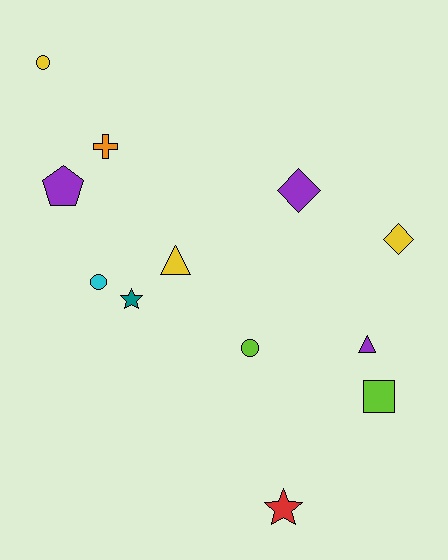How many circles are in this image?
There are 3 circles.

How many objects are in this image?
There are 12 objects.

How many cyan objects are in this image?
There is 1 cyan object.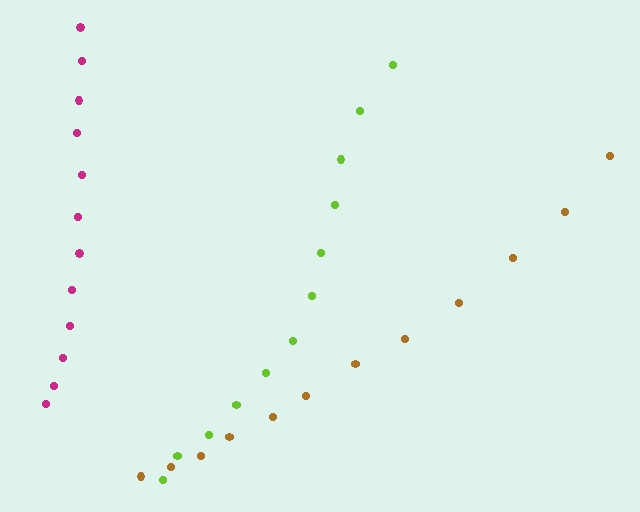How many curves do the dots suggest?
There are 3 distinct paths.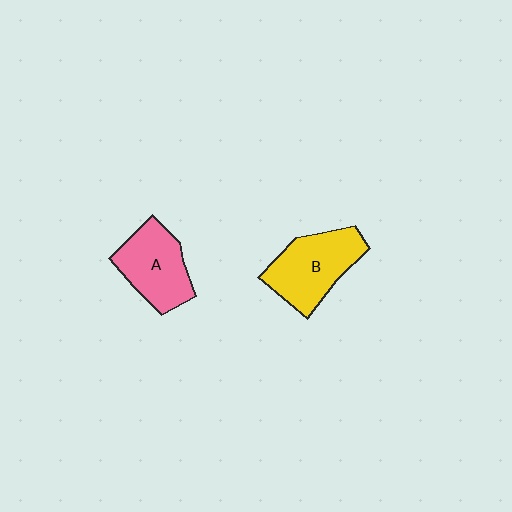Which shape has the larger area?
Shape B (yellow).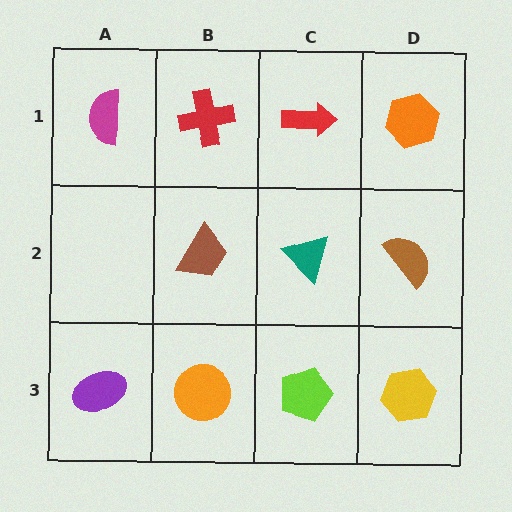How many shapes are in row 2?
3 shapes.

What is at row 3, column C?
A lime pentagon.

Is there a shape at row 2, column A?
No, that cell is empty.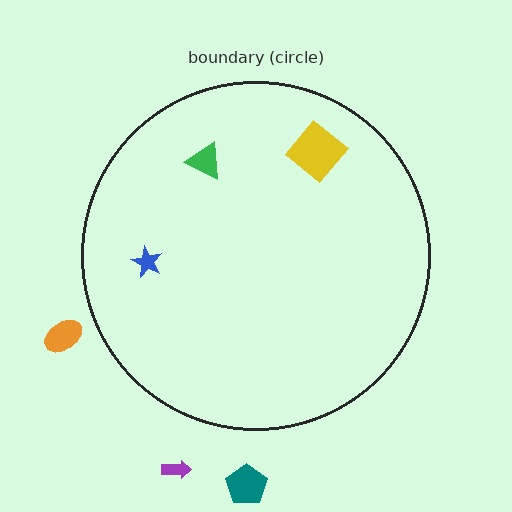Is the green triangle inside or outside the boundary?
Inside.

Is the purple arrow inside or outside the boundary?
Outside.